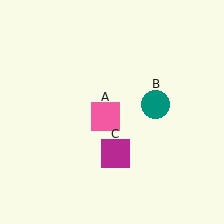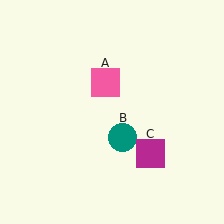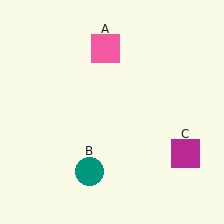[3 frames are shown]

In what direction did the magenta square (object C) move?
The magenta square (object C) moved right.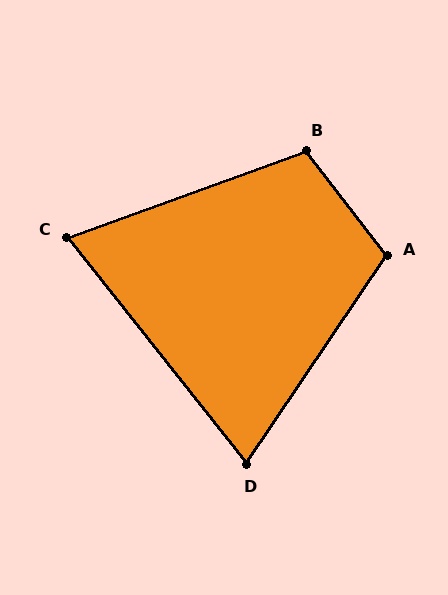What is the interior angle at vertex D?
Approximately 72 degrees (acute).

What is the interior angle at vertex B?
Approximately 108 degrees (obtuse).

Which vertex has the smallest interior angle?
C, at approximately 72 degrees.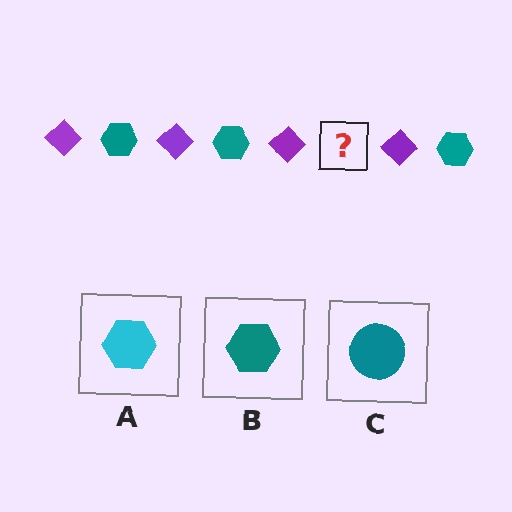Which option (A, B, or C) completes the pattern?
B.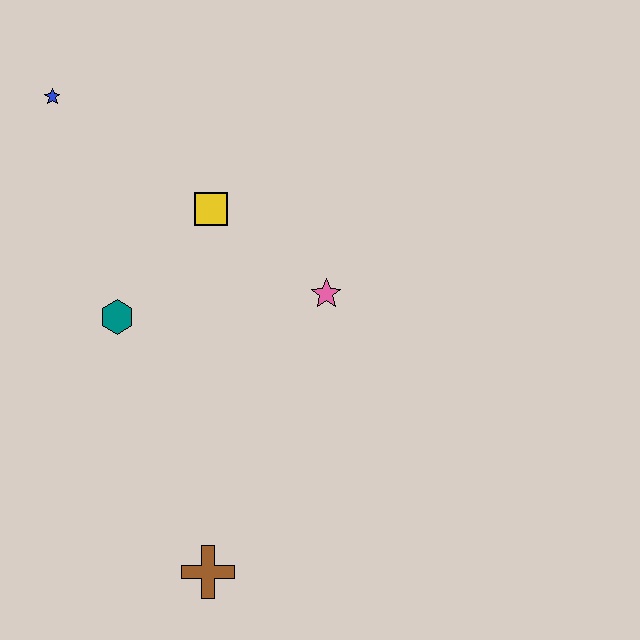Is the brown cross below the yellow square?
Yes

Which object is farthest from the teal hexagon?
The brown cross is farthest from the teal hexagon.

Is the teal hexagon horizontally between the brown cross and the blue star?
Yes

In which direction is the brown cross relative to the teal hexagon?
The brown cross is below the teal hexagon.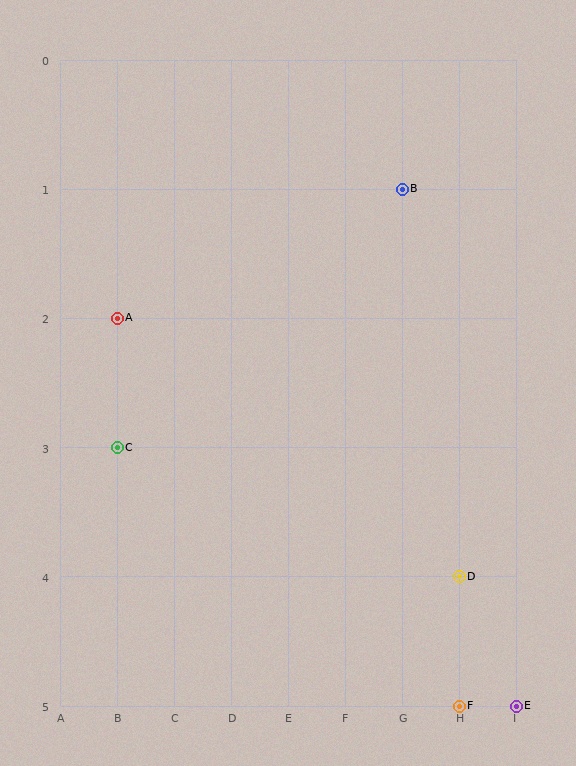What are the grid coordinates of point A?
Point A is at grid coordinates (B, 2).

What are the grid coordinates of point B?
Point B is at grid coordinates (G, 1).